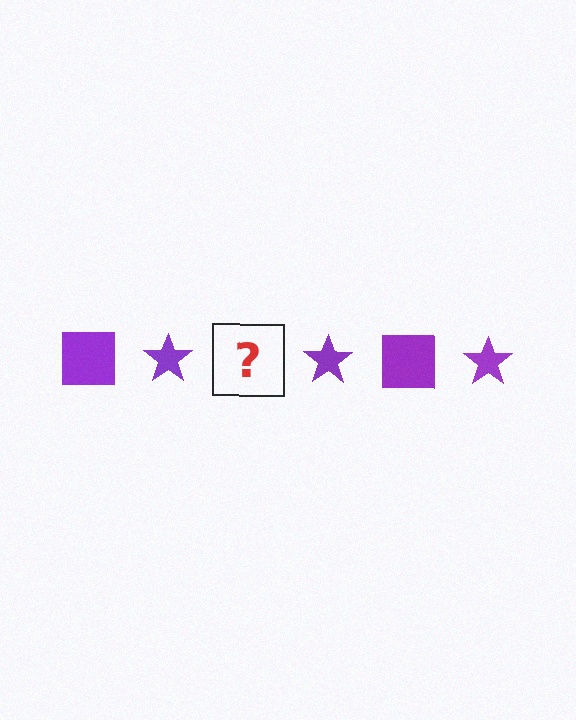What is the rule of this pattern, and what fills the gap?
The rule is that the pattern cycles through square, star shapes in purple. The gap should be filled with a purple square.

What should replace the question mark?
The question mark should be replaced with a purple square.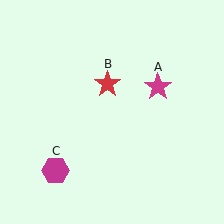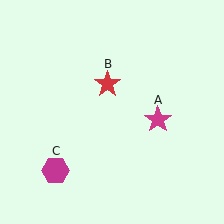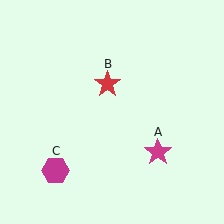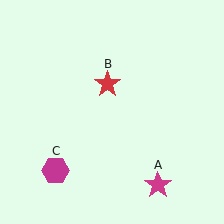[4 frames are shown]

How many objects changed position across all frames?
1 object changed position: magenta star (object A).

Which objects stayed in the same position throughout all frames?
Red star (object B) and magenta hexagon (object C) remained stationary.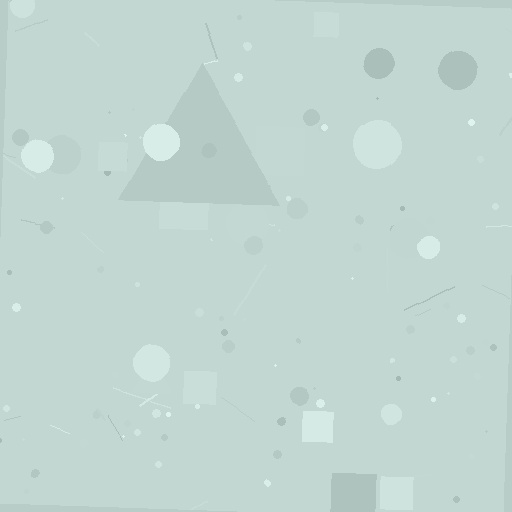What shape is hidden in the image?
A triangle is hidden in the image.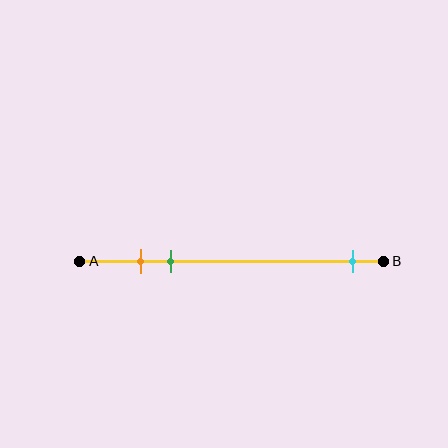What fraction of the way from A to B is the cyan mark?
The cyan mark is approximately 90% (0.9) of the way from A to B.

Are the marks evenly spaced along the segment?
No, the marks are not evenly spaced.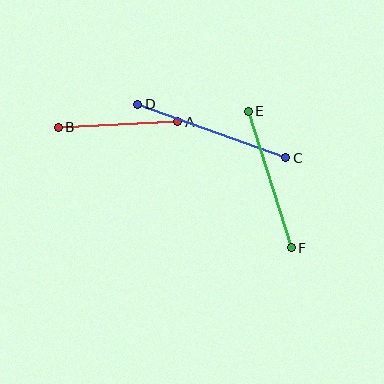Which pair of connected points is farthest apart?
Points C and D are farthest apart.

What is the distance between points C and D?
The distance is approximately 157 pixels.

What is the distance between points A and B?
The distance is approximately 120 pixels.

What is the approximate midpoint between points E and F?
The midpoint is at approximately (270, 180) pixels.